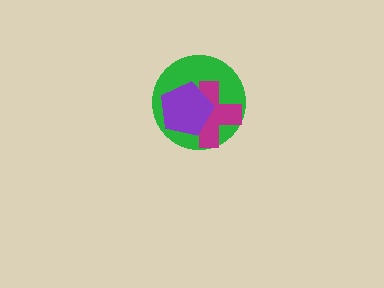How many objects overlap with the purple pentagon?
2 objects overlap with the purple pentagon.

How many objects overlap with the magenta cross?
2 objects overlap with the magenta cross.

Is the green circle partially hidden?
Yes, it is partially covered by another shape.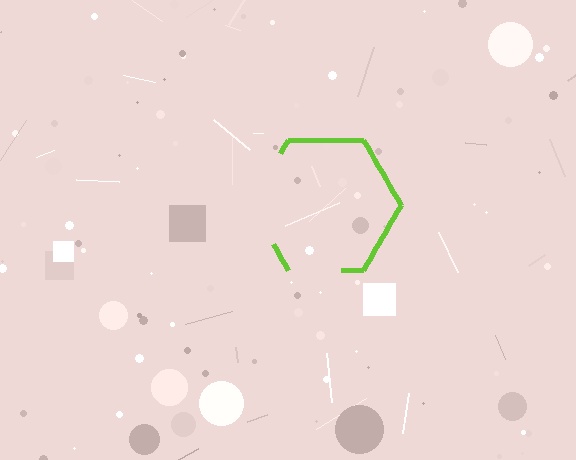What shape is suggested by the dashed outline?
The dashed outline suggests a hexagon.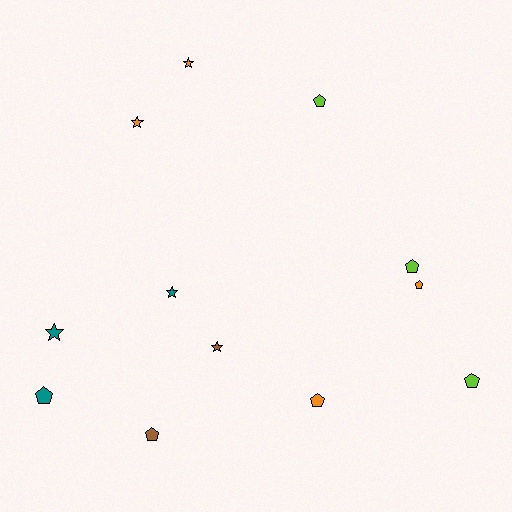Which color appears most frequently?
Orange, with 4 objects.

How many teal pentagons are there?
There is 1 teal pentagon.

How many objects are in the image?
There are 12 objects.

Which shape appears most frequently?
Pentagon, with 7 objects.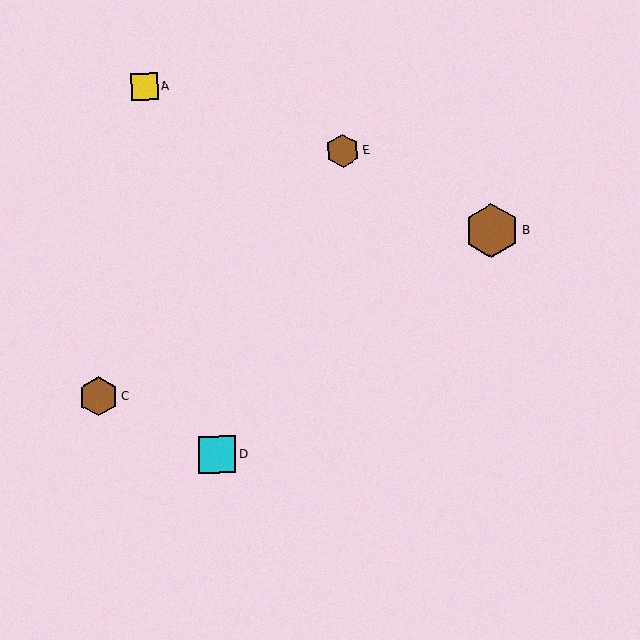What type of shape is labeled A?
Shape A is a yellow square.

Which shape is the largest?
The brown hexagon (labeled B) is the largest.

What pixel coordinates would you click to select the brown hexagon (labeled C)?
Click at (98, 397) to select the brown hexagon C.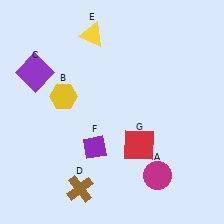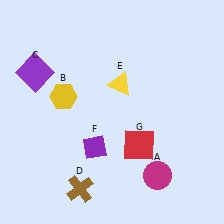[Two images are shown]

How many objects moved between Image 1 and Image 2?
1 object moved between the two images.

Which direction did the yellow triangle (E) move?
The yellow triangle (E) moved down.